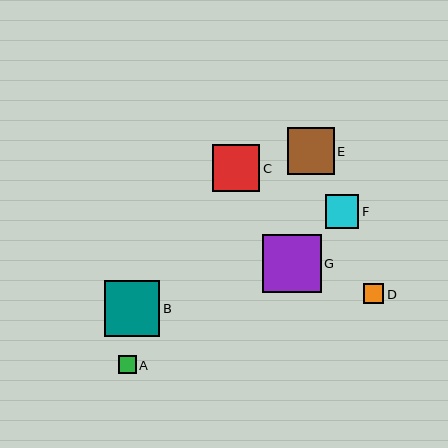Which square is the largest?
Square G is the largest with a size of approximately 58 pixels.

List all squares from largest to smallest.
From largest to smallest: G, B, C, E, F, D, A.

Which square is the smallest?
Square A is the smallest with a size of approximately 18 pixels.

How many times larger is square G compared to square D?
Square G is approximately 2.9 times the size of square D.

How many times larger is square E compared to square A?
Square E is approximately 2.7 times the size of square A.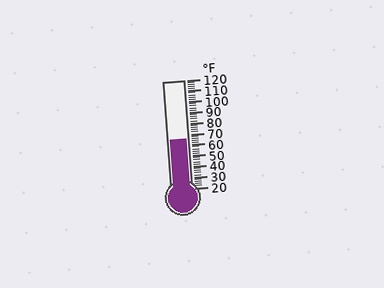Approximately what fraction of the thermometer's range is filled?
The thermometer is filled to approximately 45% of its range.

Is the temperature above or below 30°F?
The temperature is above 30°F.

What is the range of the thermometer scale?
The thermometer scale ranges from 20°F to 120°F.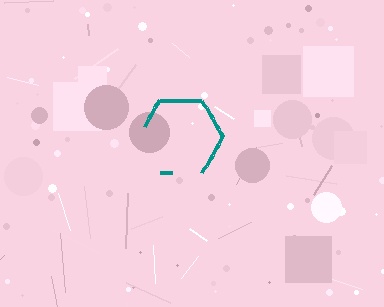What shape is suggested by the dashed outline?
The dashed outline suggests a hexagon.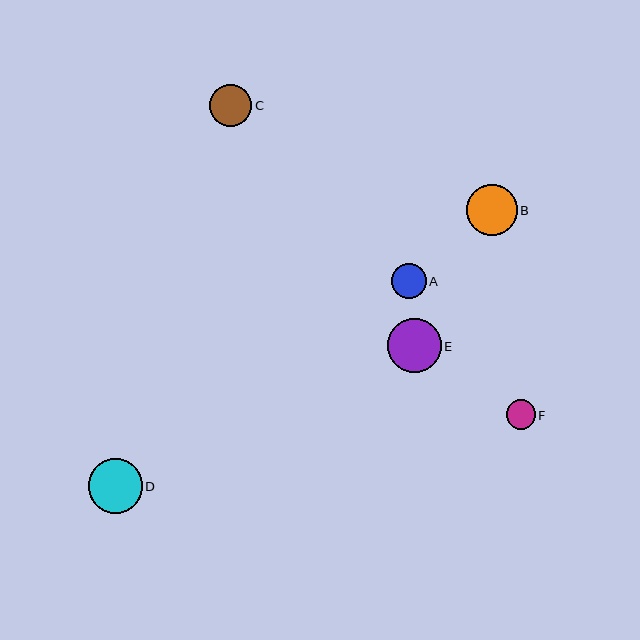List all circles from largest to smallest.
From largest to smallest: D, E, B, C, A, F.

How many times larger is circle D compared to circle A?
Circle D is approximately 1.6 times the size of circle A.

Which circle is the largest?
Circle D is the largest with a size of approximately 54 pixels.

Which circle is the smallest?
Circle F is the smallest with a size of approximately 29 pixels.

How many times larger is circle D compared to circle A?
Circle D is approximately 1.6 times the size of circle A.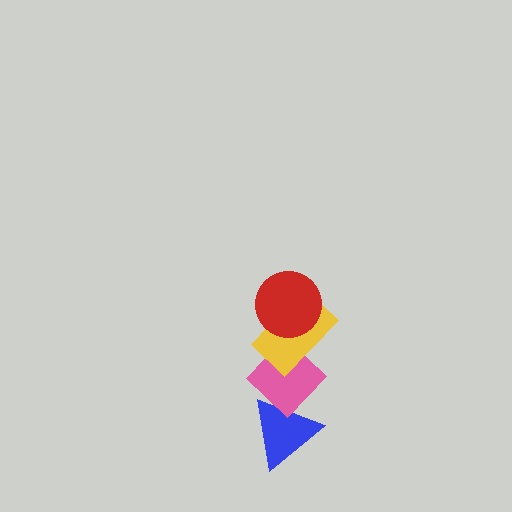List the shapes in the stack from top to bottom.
From top to bottom: the red circle, the yellow rectangle, the pink diamond, the blue triangle.